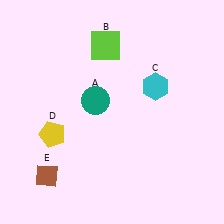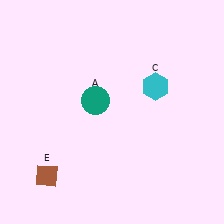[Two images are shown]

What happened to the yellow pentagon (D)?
The yellow pentagon (D) was removed in Image 2. It was in the bottom-left area of Image 1.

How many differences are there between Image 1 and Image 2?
There are 2 differences between the two images.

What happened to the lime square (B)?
The lime square (B) was removed in Image 2. It was in the top-left area of Image 1.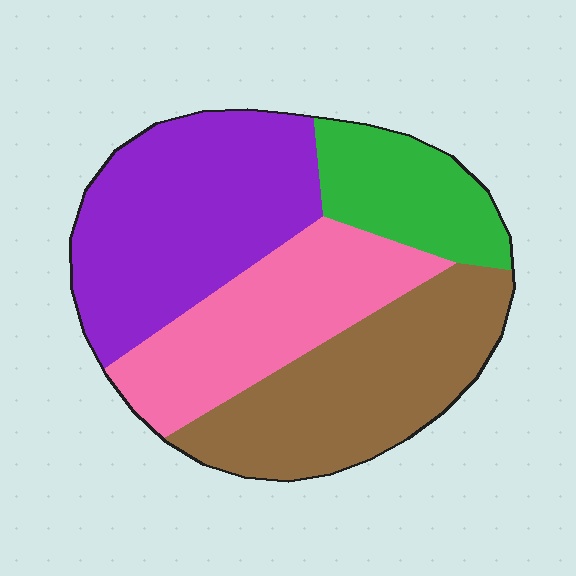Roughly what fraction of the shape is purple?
Purple takes up about one third (1/3) of the shape.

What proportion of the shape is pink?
Pink covers around 25% of the shape.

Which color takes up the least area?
Green, at roughly 15%.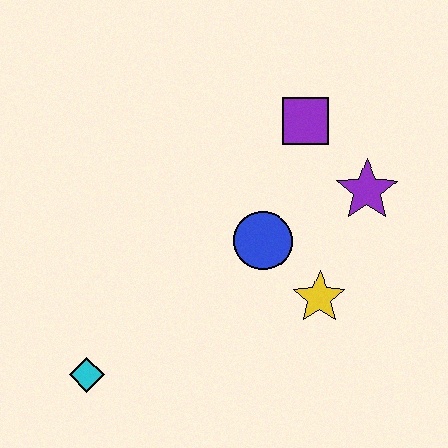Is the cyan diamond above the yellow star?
No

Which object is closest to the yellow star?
The blue circle is closest to the yellow star.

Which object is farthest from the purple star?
The cyan diamond is farthest from the purple star.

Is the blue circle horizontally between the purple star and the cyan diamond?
Yes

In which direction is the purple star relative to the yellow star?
The purple star is above the yellow star.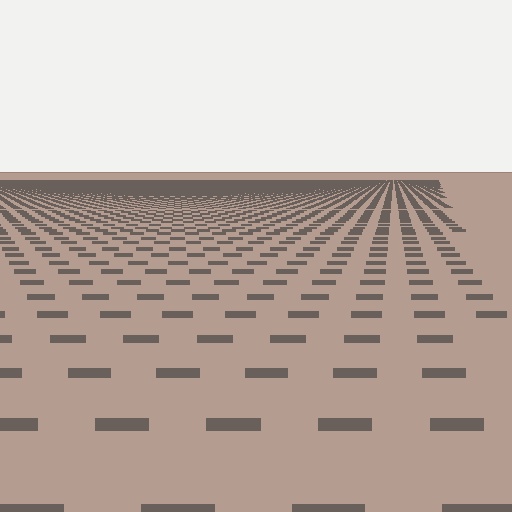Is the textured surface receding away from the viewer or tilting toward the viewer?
The surface is receding away from the viewer. Texture elements get smaller and denser toward the top.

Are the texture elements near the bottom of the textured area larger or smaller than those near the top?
Larger. Near the bottom, elements are closer to the viewer and appear at a bigger on-screen size.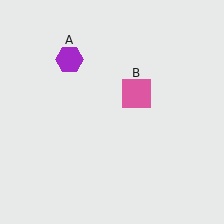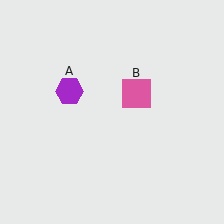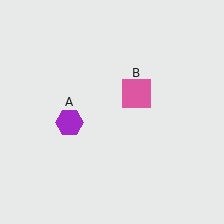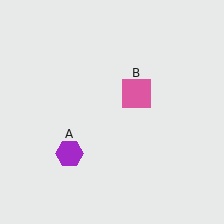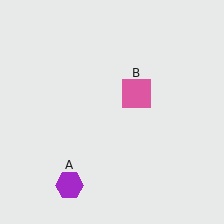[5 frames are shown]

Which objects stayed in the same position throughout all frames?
Pink square (object B) remained stationary.